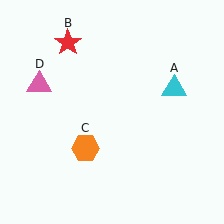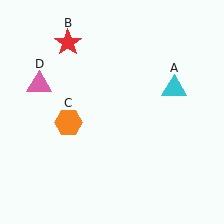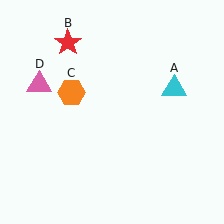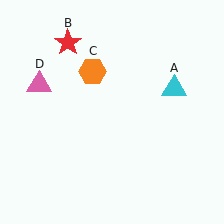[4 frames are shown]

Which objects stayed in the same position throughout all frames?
Cyan triangle (object A) and red star (object B) and pink triangle (object D) remained stationary.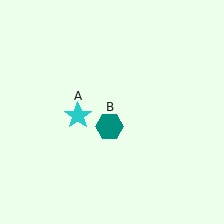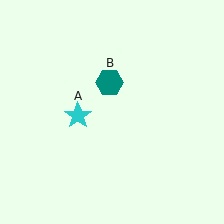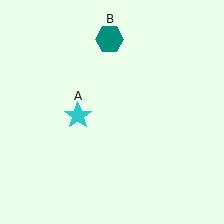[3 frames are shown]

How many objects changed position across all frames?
1 object changed position: teal hexagon (object B).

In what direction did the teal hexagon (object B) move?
The teal hexagon (object B) moved up.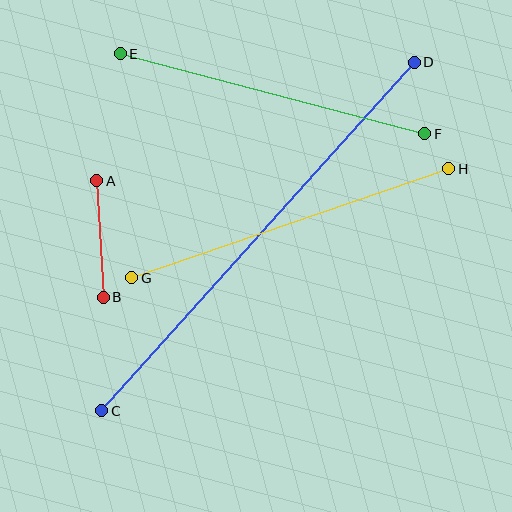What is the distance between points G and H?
The distance is approximately 335 pixels.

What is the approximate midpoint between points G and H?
The midpoint is at approximately (290, 223) pixels.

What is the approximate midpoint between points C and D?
The midpoint is at approximately (258, 236) pixels.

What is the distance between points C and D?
The distance is approximately 469 pixels.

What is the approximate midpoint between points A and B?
The midpoint is at approximately (100, 239) pixels.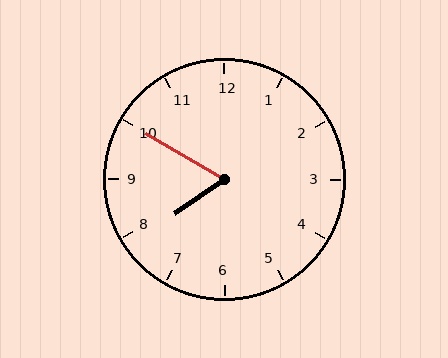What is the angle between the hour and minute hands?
Approximately 65 degrees.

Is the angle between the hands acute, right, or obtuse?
It is acute.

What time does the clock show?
7:50.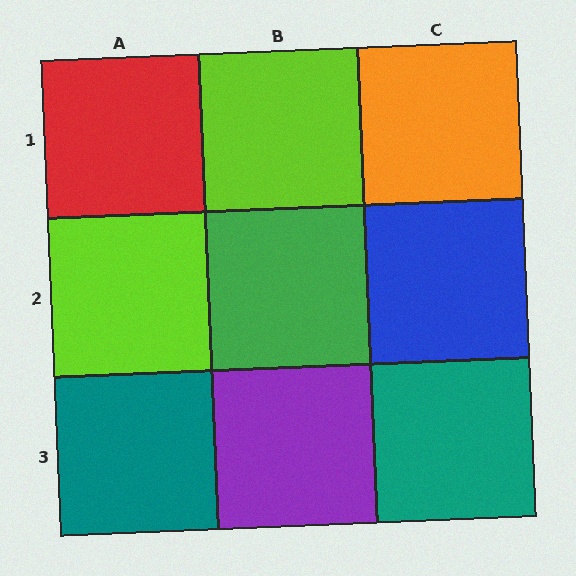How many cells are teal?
2 cells are teal.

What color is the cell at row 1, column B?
Lime.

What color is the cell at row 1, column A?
Red.